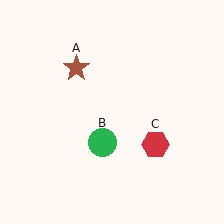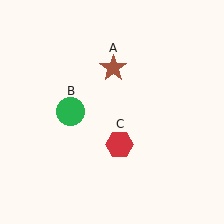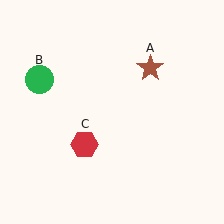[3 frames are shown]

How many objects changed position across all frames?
3 objects changed position: brown star (object A), green circle (object B), red hexagon (object C).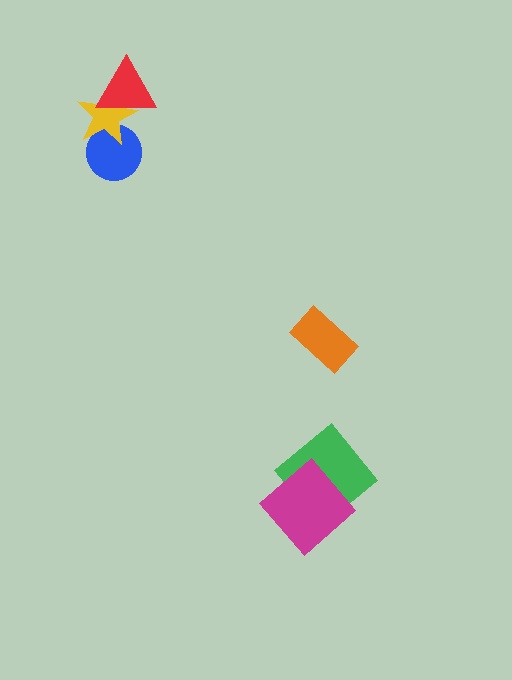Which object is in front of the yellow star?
The red triangle is in front of the yellow star.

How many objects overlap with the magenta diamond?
1 object overlaps with the magenta diamond.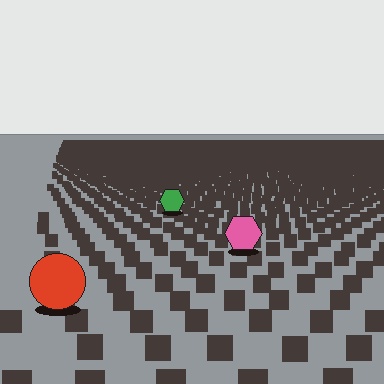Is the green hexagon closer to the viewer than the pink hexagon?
No. The pink hexagon is closer — you can tell from the texture gradient: the ground texture is coarser near it.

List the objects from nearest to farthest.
From nearest to farthest: the red circle, the pink hexagon, the green hexagon.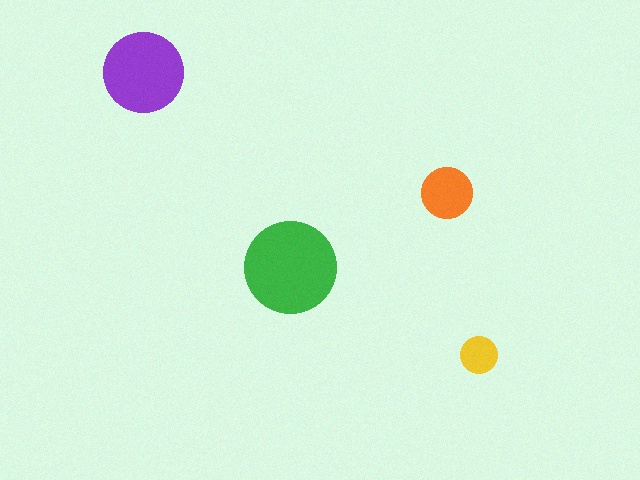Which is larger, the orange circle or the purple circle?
The purple one.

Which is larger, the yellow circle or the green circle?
The green one.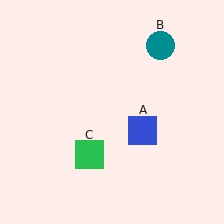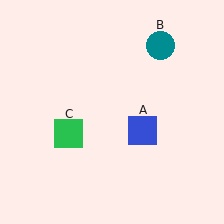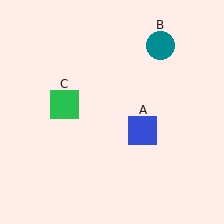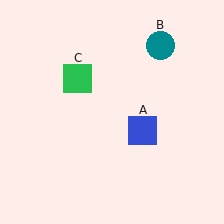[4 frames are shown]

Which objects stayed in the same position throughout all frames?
Blue square (object A) and teal circle (object B) remained stationary.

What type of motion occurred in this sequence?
The green square (object C) rotated clockwise around the center of the scene.